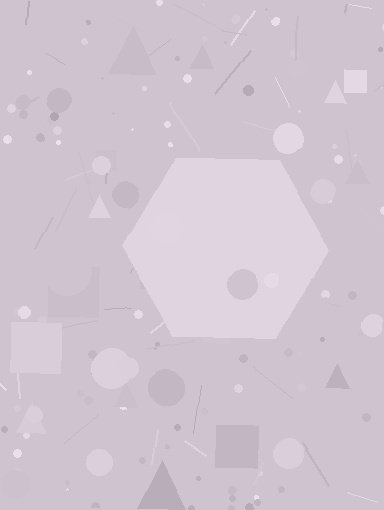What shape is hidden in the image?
A hexagon is hidden in the image.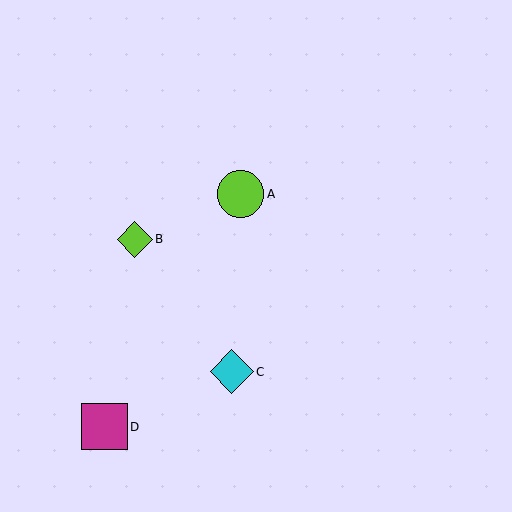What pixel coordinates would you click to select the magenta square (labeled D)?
Click at (105, 427) to select the magenta square D.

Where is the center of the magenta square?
The center of the magenta square is at (105, 427).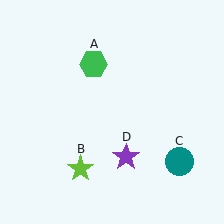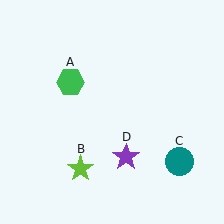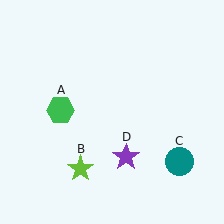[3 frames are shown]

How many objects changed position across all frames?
1 object changed position: green hexagon (object A).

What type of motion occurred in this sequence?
The green hexagon (object A) rotated counterclockwise around the center of the scene.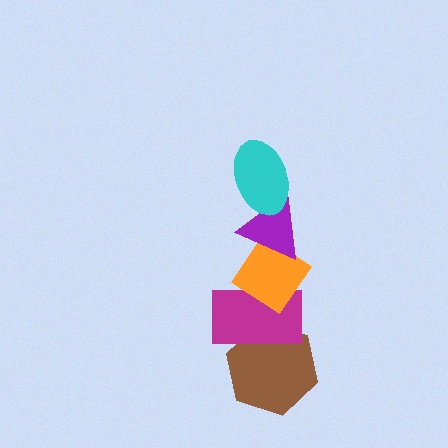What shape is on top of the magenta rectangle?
The orange diamond is on top of the magenta rectangle.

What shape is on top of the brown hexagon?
The magenta rectangle is on top of the brown hexagon.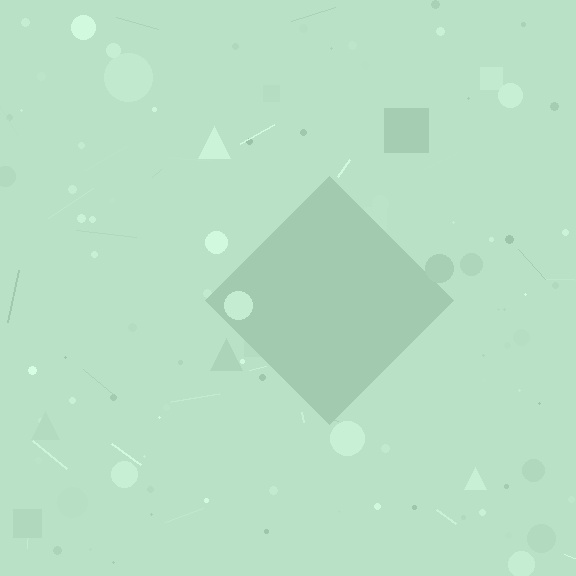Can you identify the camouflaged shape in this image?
The camouflaged shape is a diamond.